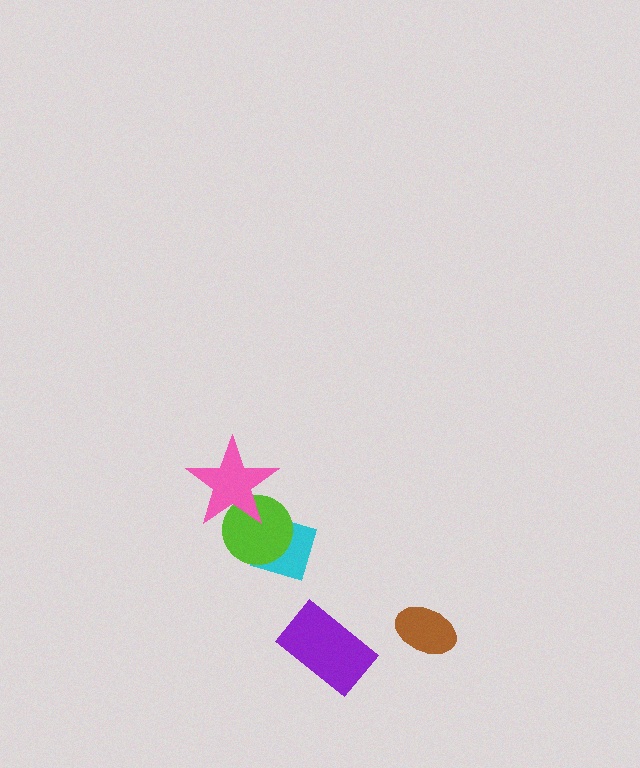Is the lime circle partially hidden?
Yes, it is partially covered by another shape.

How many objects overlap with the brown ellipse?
0 objects overlap with the brown ellipse.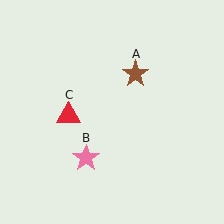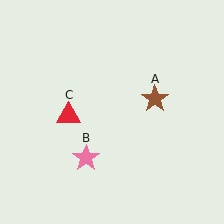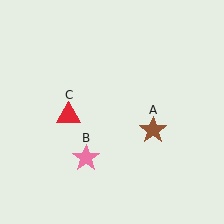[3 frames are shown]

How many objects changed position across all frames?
1 object changed position: brown star (object A).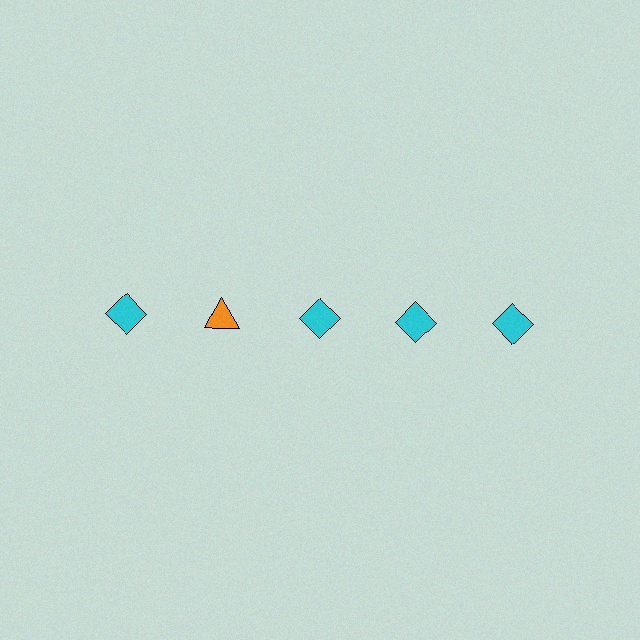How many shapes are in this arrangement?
There are 5 shapes arranged in a grid pattern.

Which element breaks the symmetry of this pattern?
The orange triangle in the top row, second from left column breaks the symmetry. All other shapes are cyan diamonds.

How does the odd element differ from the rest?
It differs in both color (orange instead of cyan) and shape (triangle instead of diamond).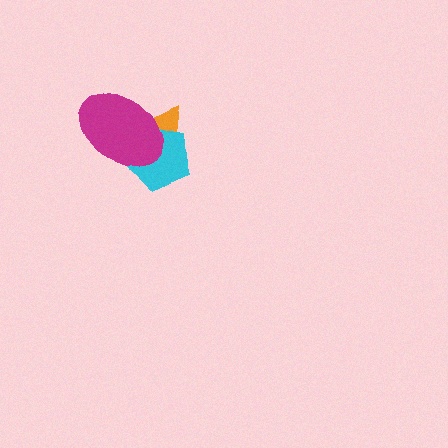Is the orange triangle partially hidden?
Yes, it is partially covered by another shape.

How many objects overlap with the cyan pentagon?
2 objects overlap with the cyan pentagon.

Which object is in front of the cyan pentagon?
The magenta ellipse is in front of the cyan pentagon.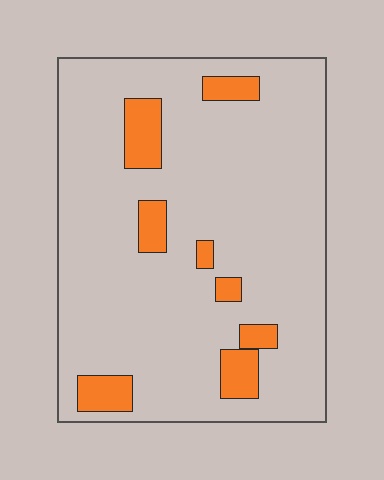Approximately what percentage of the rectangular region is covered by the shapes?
Approximately 10%.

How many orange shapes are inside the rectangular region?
8.